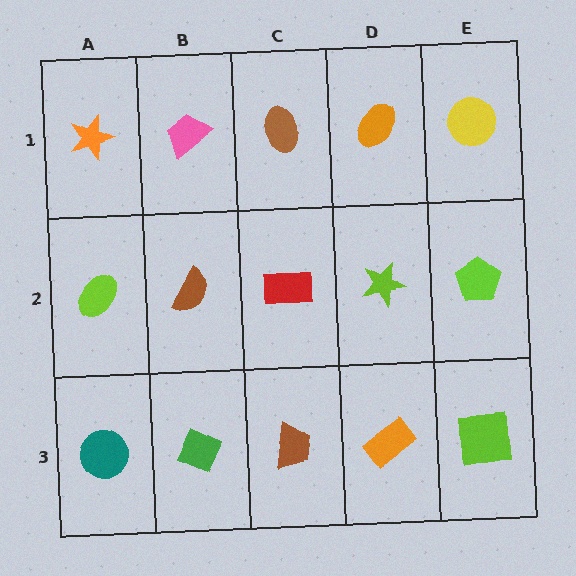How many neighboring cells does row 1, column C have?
3.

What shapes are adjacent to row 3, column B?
A brown semicircle (row 2, column B), a teal circle (row 3, column A), a brown trapezoid (row 3, column C).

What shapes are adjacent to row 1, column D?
A lime star (row 2, column D), a brown ellipse (row 1, column C), a yellow circle (row 1, column E).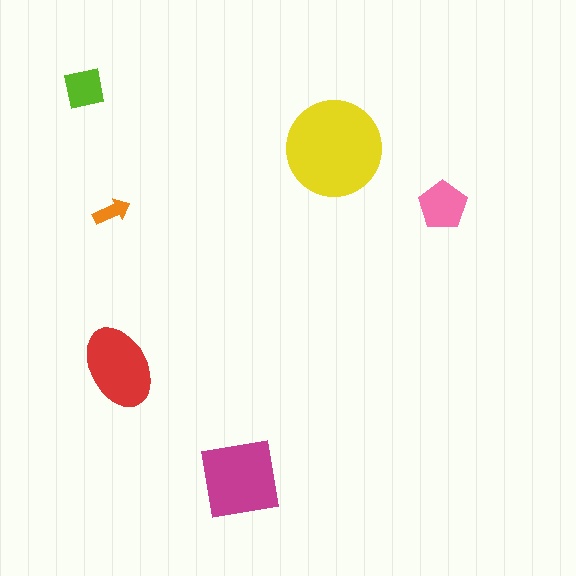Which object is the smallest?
The orange arrow.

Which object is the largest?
The yellow circle.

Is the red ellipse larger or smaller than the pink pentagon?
Larger.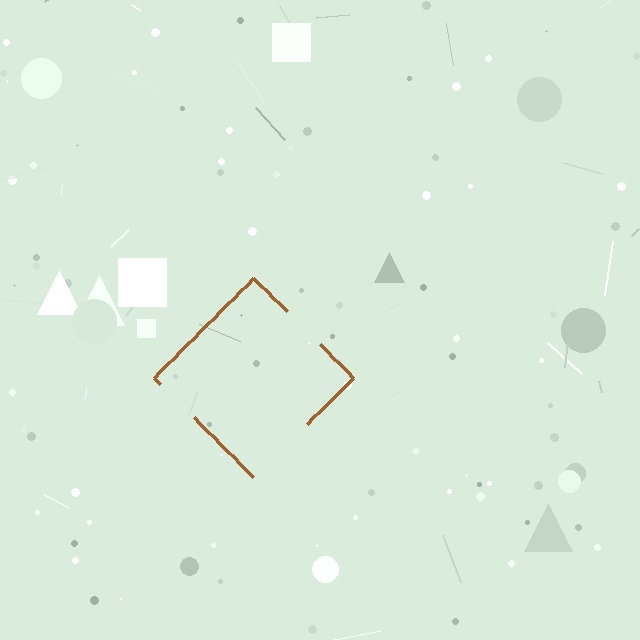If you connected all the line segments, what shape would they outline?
They would outline a diamond.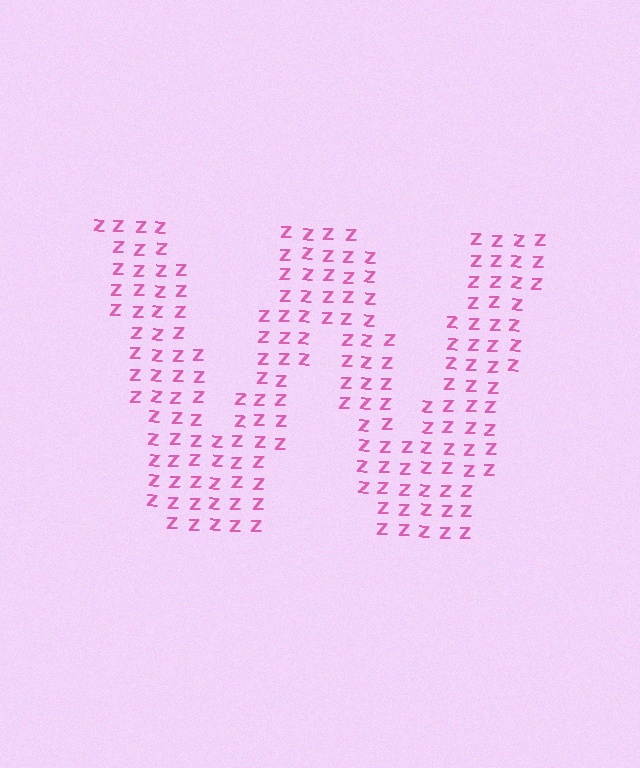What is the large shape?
The large shape is the letter W.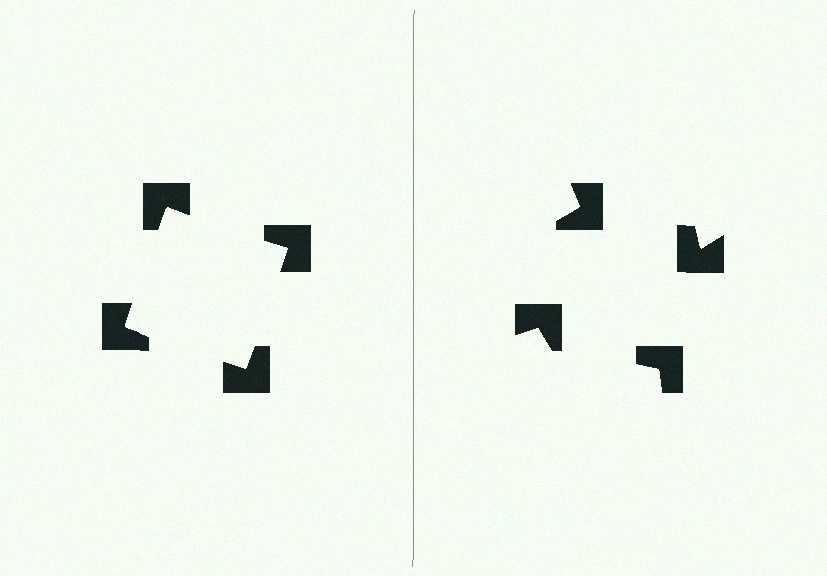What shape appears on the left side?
An illusory square.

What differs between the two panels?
The notched squares are positioned identically on both sides; only the wedge orientations differ. On the left they align to a square; on the right they are misaligned.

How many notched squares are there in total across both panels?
8 — 4 on each side.